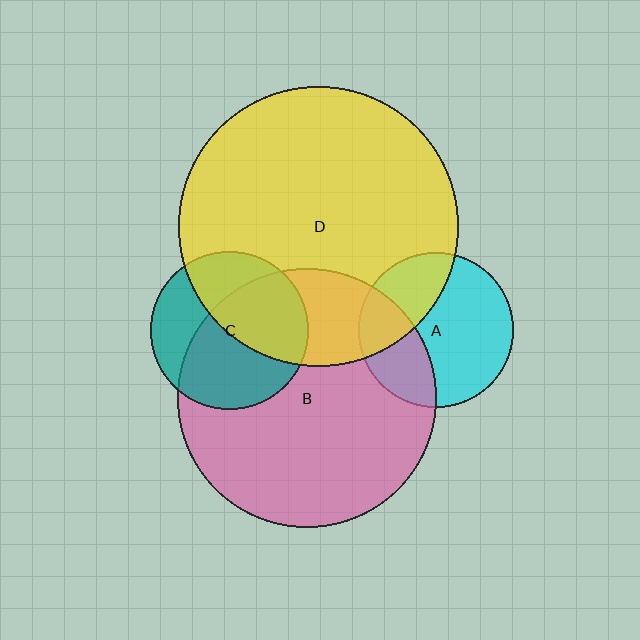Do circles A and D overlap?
Yes.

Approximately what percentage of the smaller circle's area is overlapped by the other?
Approximately 30%.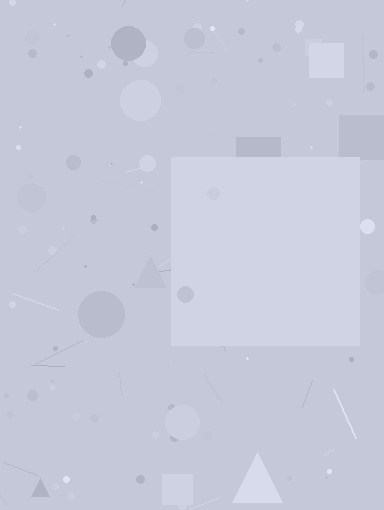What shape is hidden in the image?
A square is hidden in the image.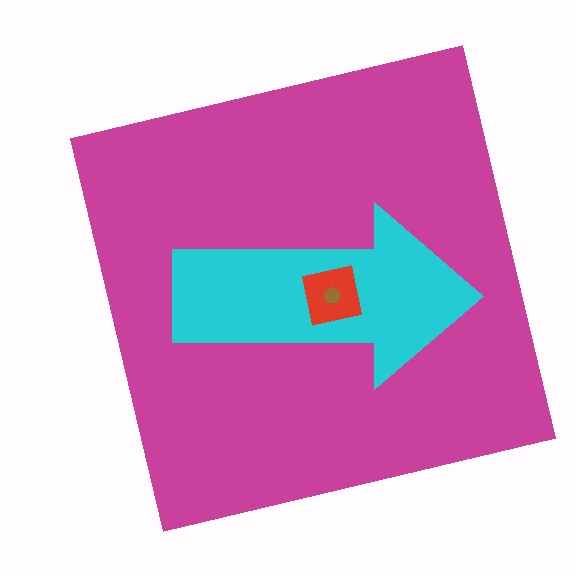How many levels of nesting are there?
4.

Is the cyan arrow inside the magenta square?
Yes.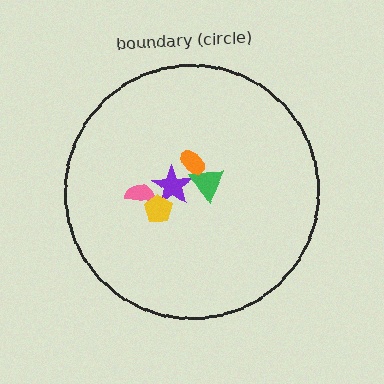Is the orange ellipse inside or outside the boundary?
Inside.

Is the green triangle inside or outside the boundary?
Inside.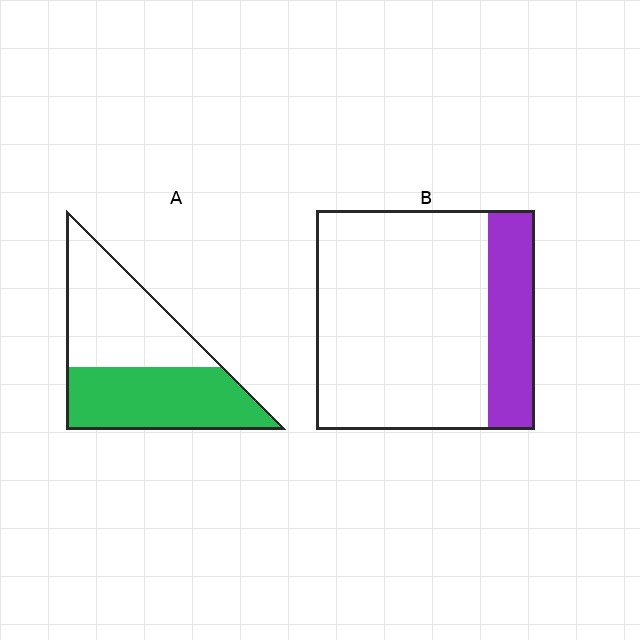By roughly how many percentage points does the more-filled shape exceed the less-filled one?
By roughly 30 percentage points (A over B).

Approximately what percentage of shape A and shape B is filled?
A is approximately 50% and B is approximately 20%.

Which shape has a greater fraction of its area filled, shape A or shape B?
Shape A.